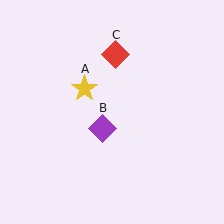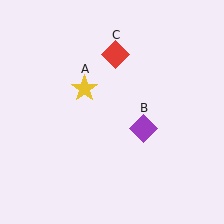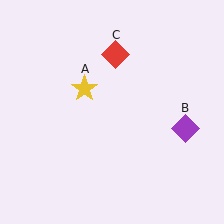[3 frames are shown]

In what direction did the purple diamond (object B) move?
The purple diamond (object B) moved right.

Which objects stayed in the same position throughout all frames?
Yellow star (object A) and red diamond (object C) remained stationary.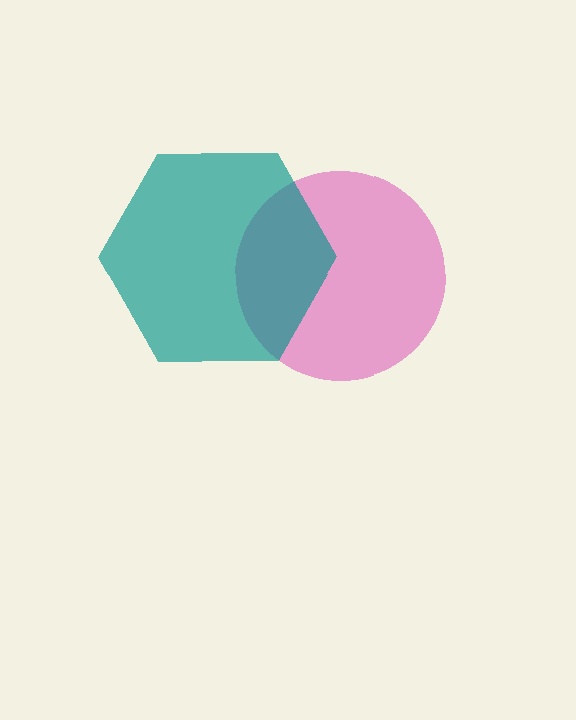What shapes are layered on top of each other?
The layered shapes are: a pink circle, a teal hexagon.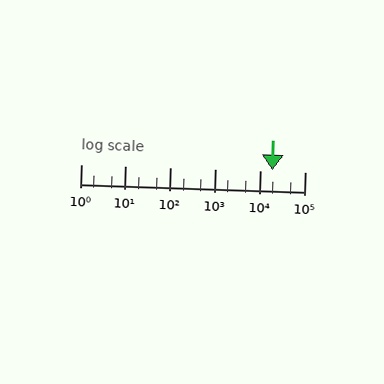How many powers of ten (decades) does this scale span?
The scale spans 5 decades, from 1 to 100000.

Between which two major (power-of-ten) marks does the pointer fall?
The pointer is between 10000 and 100000.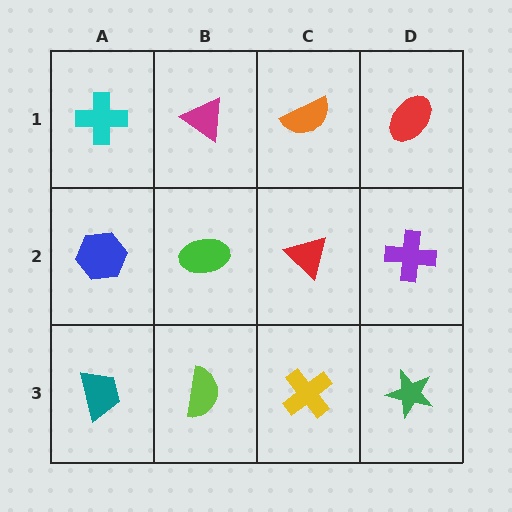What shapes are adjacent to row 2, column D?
A red ellipse (row 1, column D), a green star (row 3, column D), a red triangle (row 2, column C).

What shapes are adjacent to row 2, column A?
A cyan cross (row 1, column A), a teal trapezoid (row 3, column A), a green ellipse (row 2, column B).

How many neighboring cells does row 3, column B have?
3.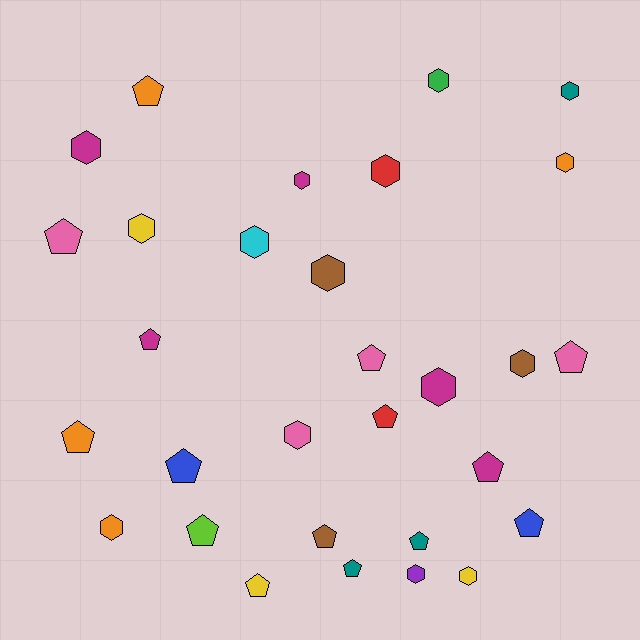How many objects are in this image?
There are 30 objects.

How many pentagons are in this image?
There are 15 pentagons.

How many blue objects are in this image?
There are 2 blue objects.